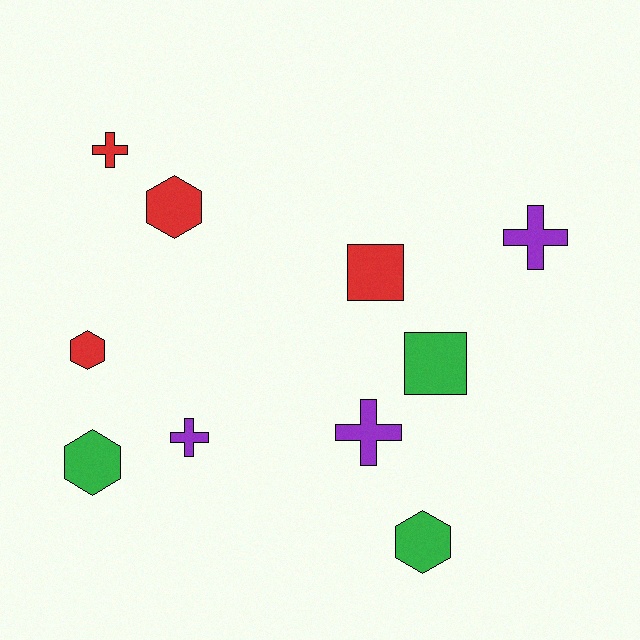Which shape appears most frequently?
Hexagon, with 4 objects.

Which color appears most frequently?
Red, with 4 objects.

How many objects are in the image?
There are 10 objects.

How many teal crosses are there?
There are no teal crosses.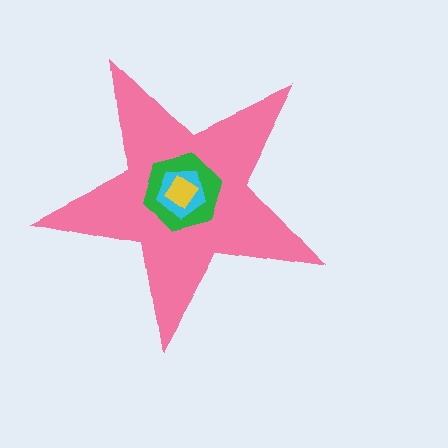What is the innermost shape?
The yellow diamond.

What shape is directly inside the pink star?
The green hexagon.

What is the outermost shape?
The pink star.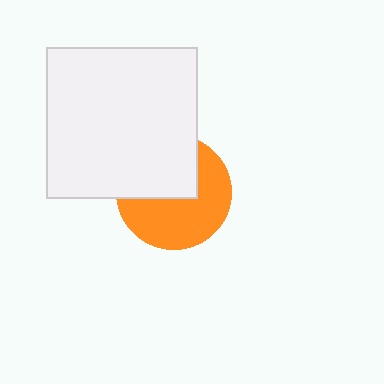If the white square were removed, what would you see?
You would see the complete orange circle.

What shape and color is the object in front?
The object in front is a white square.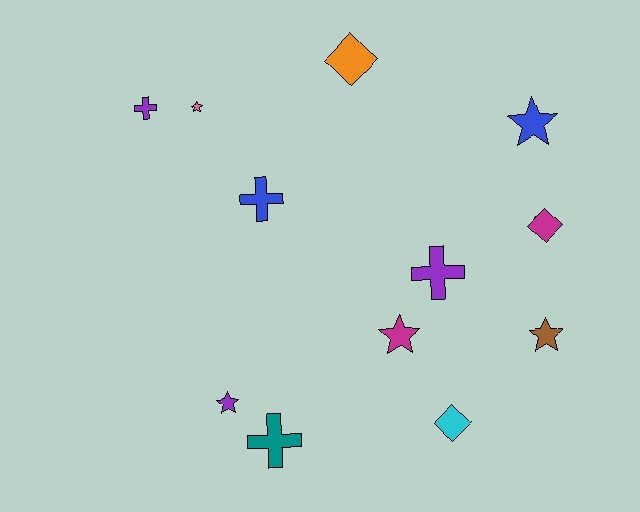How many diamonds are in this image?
There are 3 diamonds.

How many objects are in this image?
There are 12 objects.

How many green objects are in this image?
There are no green objects.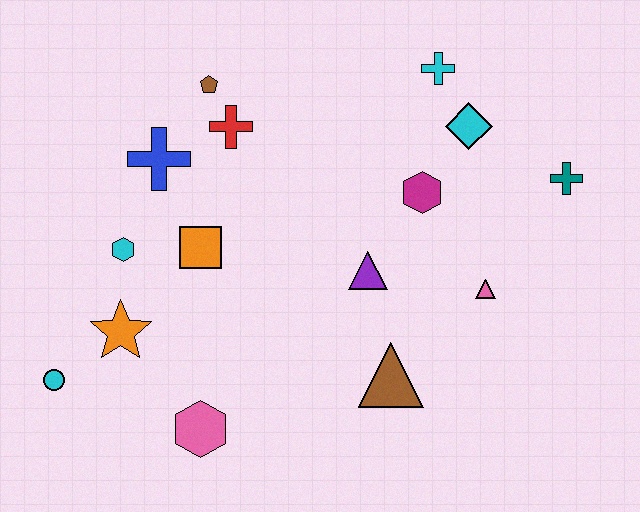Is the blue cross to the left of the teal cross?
Yes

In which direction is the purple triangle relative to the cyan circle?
The purple triangle is to the right of the cyan circle.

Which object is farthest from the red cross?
The teal cross is farthest from the red cross.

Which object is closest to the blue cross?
The red cross is closest to the blue cross.